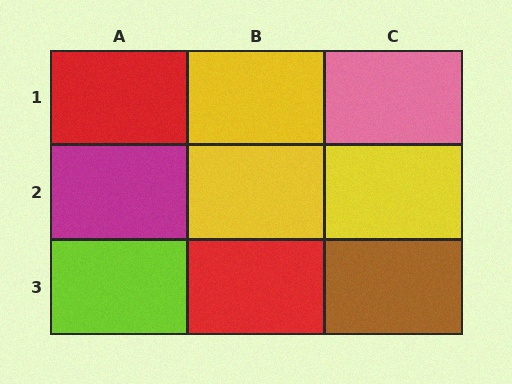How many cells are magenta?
1 cell is magenta.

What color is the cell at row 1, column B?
Yellow.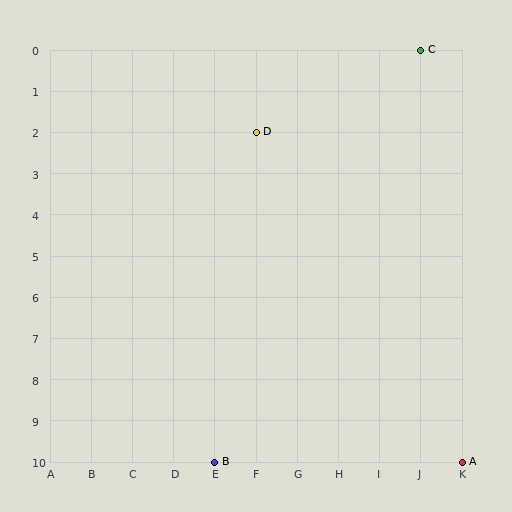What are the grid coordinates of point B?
Point B is at grid coordinates (E, 10).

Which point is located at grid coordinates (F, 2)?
Point D is at (F, 2).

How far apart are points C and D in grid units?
Points C and D are 4 columns and 2 rows apart (about 4.5 grid units diagonally).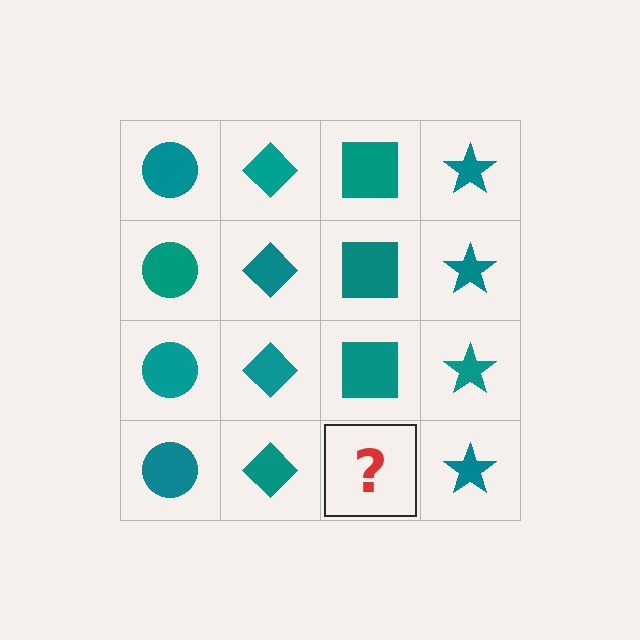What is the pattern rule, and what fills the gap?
The rule is that each column has a consistent shape. The gap should be filled with a teal square.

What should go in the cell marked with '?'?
The missing cell should contain a teal square.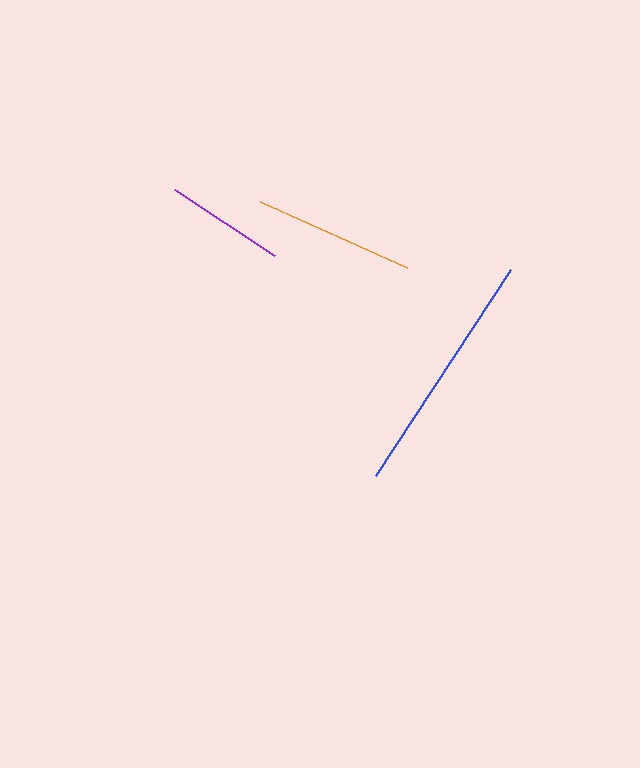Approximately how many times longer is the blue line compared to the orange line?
The blue line is approximately 1.5 times the length of the orange line.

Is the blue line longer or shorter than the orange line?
The blue line is longer than the orange line.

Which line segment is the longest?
The blue line is the longest at approximately 247 pixels.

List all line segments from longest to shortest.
From longest to shortest: blue, orange, purple.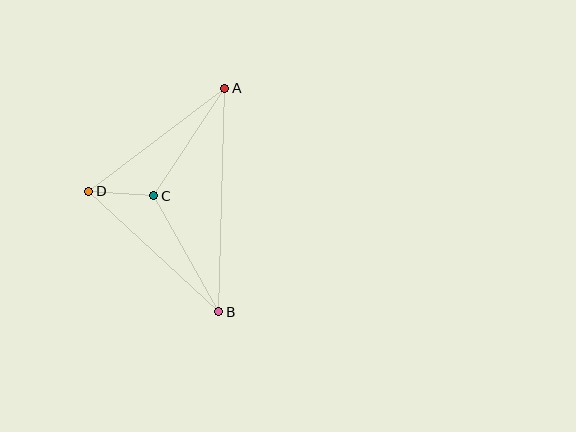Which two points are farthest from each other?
Points A and B are farthest from each other.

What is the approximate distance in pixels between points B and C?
The distance between B and C is approximately 133 pixels.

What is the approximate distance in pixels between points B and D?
The distance between B and D is approximately 177 pixels.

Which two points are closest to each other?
Points C and D are closest to each other.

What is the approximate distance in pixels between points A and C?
The distance between A and C is approximately 129 pixels.